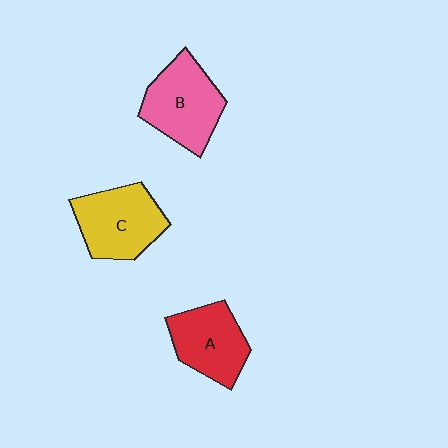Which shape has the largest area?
Shape B (pink).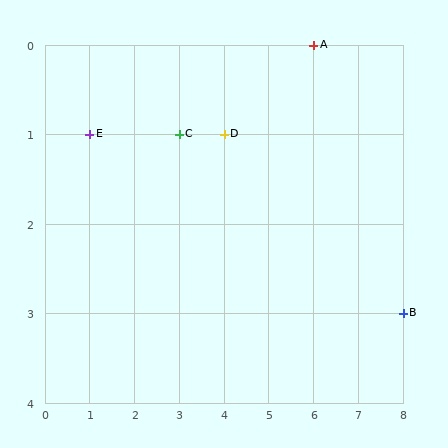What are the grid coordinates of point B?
Point B is at grid coordinates (8, 3).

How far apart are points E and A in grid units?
Points E and A are 5 columns and 1 row apart (about 5.1 grid units diagonally).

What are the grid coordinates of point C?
Point C is at grid coordinates (3, 1).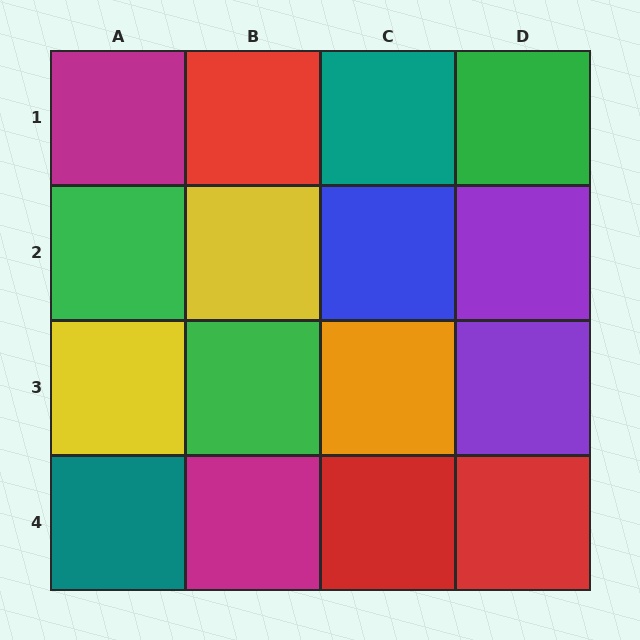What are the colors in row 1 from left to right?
Magenta, red, teal, green.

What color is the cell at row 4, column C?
Red.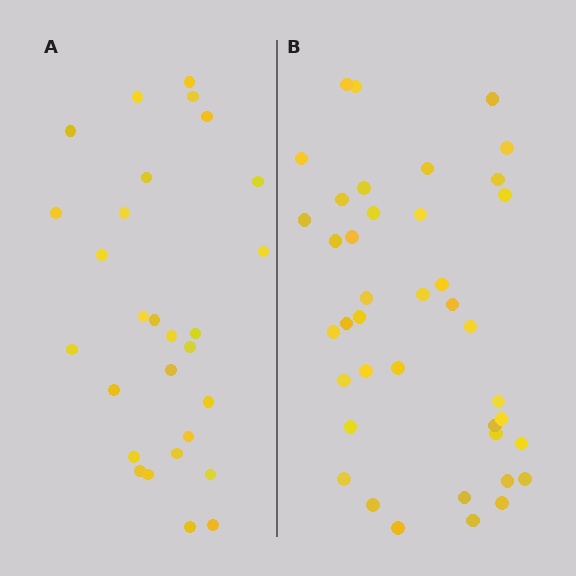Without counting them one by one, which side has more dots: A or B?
Region B (the right region) has more dots.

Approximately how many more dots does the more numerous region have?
Region B has roughly 12 or so more dots than region A.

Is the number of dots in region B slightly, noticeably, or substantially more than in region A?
Region B has noticeably more, but not dramatically so. The ratio is roughly 1.4 to 1.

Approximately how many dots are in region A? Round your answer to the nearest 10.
About 30 dots. (The exact count is 28, which rounds to 30.)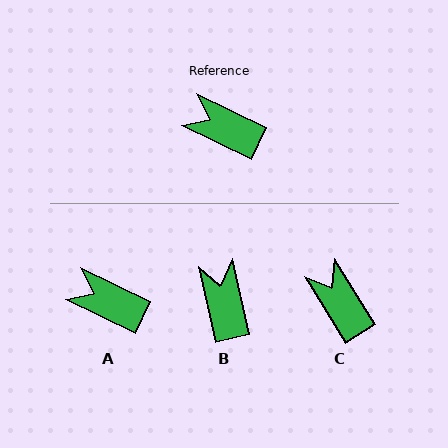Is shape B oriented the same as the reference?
No, it is off by about 52 degrees.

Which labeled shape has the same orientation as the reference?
A.